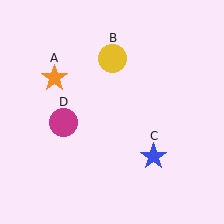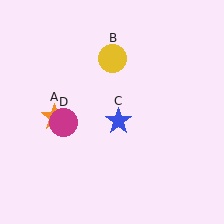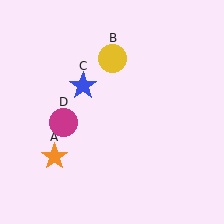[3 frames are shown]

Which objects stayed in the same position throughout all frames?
Yellow circle (object B) and magenta circle (object D) remained stationary.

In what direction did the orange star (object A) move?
The orange star (object A) moved down.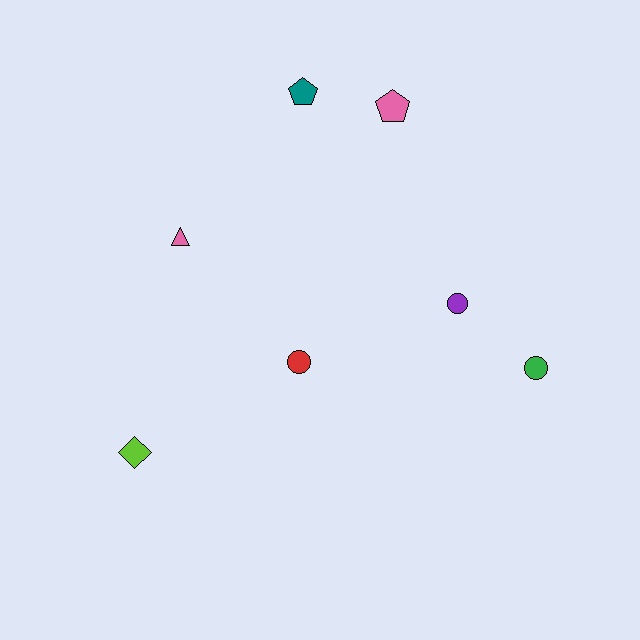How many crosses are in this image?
There are no crosses.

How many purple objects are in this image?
There is 1 purple object.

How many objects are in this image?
There are 7 objects.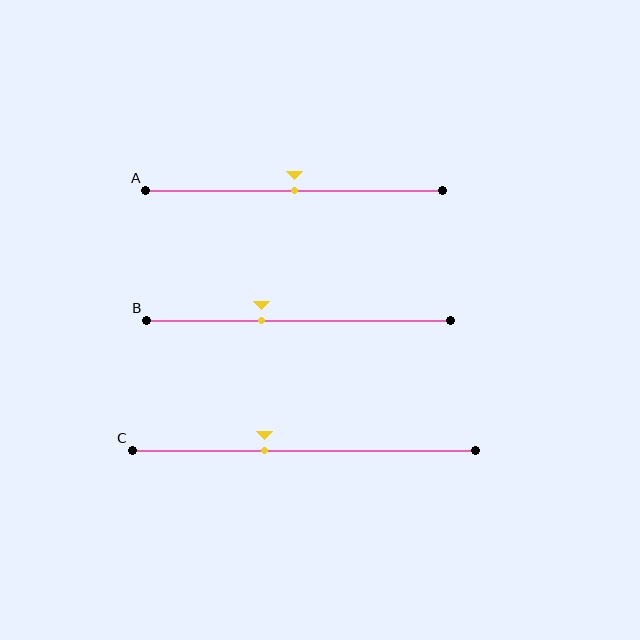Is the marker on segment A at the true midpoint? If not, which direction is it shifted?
Yes, the marker on segment A is at the true midpoint.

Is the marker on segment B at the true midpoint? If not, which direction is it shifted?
No, the marker on segment B is shifted to the left by about 12% of the segment length.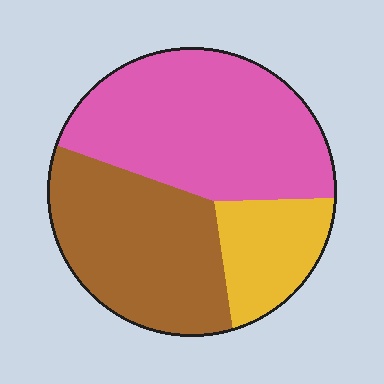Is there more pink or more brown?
Pink.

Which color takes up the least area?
Yellow, at roughly 15%.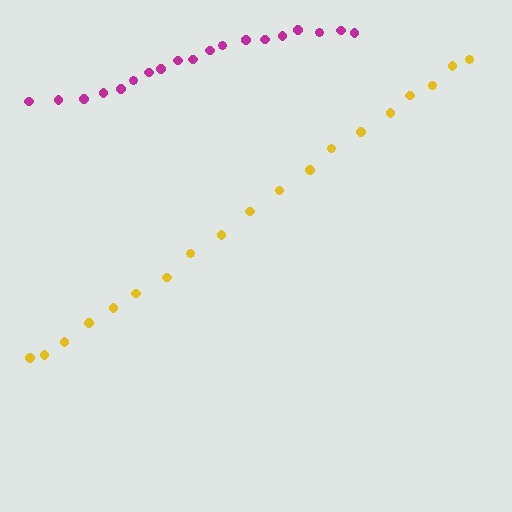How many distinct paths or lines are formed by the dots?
There are 2 distinct paths.